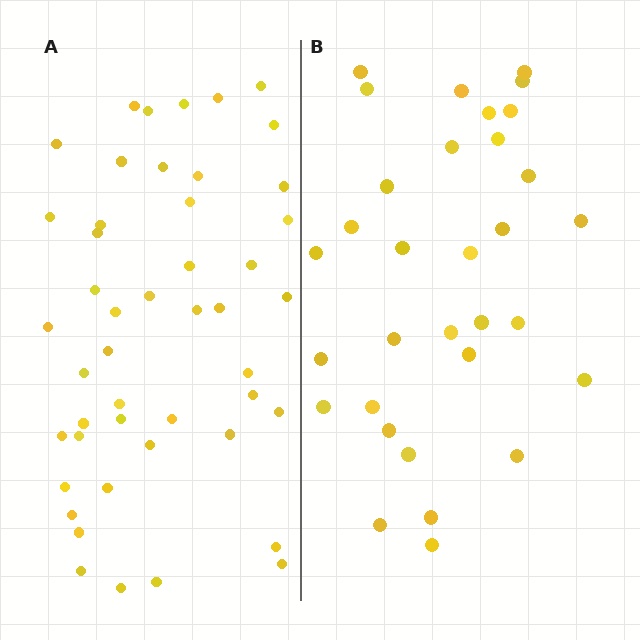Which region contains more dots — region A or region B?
Region A (the left region) has more dots.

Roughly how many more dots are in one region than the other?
Region A has approximately 15 more dots than region B.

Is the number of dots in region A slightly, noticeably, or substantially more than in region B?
Region A has substantially more. The ratio is roughly 1.5 to 1.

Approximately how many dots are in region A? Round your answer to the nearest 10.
About 50 dots. (The exact count is 47, which rounds to 50.)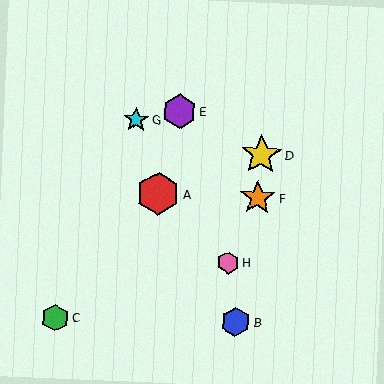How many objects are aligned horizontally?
2 objects (A, F) are aligned horizontally.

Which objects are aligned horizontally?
Objects A, F are aligned horizontally.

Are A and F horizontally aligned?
Yes, both are at y≈194.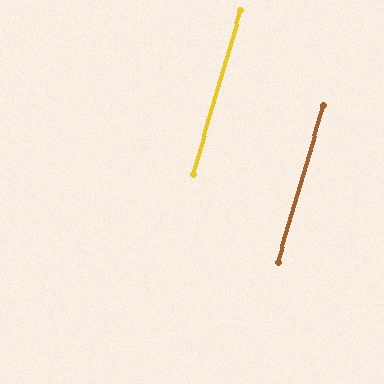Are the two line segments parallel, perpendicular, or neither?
Parallel — their directions differ by only 0.1°.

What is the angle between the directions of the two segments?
Approximately 0 degrees.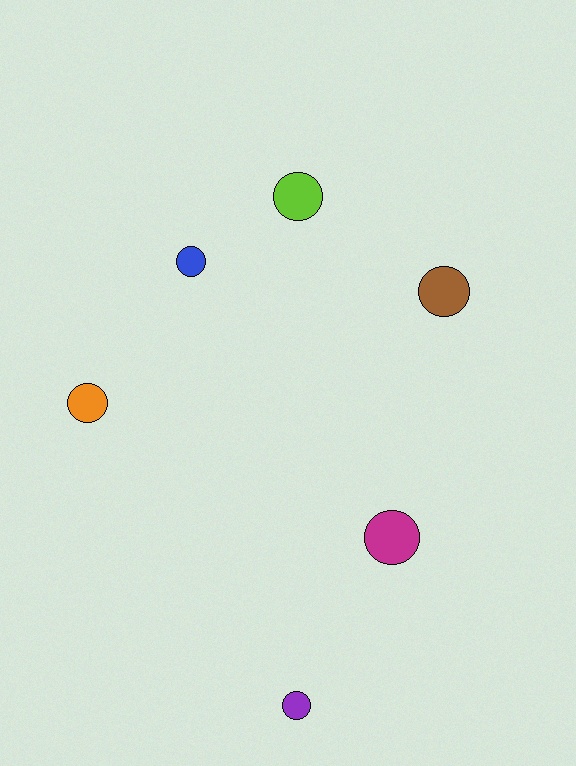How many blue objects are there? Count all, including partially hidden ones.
There is 1 blue object.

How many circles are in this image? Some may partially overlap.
There are 6 circles.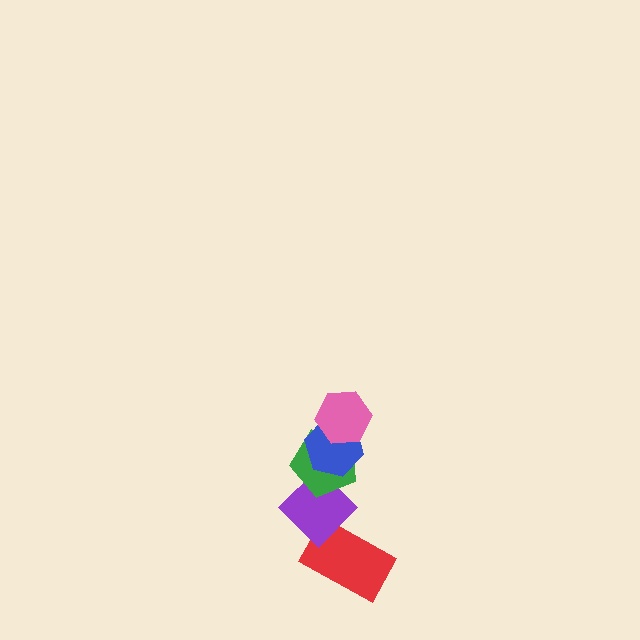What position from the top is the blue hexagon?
The blue hexagon is 2nd from the top.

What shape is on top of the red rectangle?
The purple diamond is on top of the red rectangle.